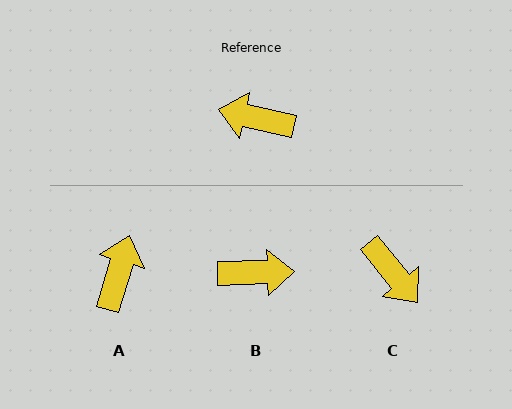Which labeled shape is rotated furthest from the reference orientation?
B, about 166 degrees away.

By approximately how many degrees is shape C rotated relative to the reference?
Approximately 142 degrees counter-clockwise.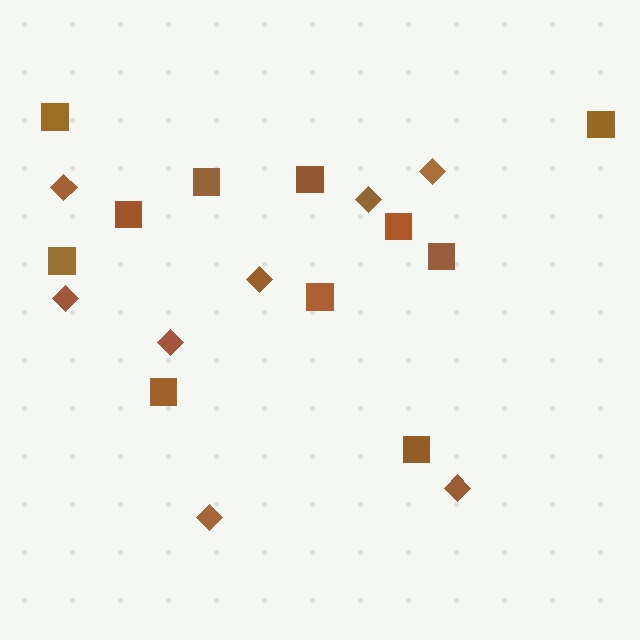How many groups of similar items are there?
There are 2 groups: one group of diamonds (8) and one group of squares (11).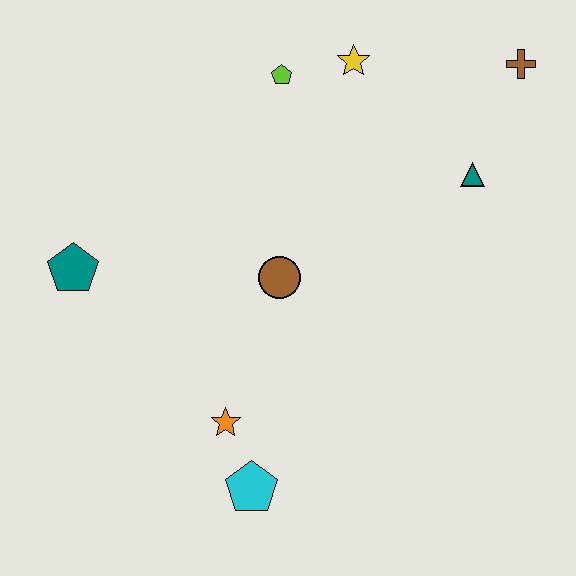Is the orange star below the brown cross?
Yes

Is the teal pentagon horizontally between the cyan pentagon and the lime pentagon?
No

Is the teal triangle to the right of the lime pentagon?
Yes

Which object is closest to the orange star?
The cyan pentagon is closest to the orange star.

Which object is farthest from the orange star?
The brown cross is farthest from the orange star.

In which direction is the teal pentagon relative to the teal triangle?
The teal pentagon is to the left of the teal triangle.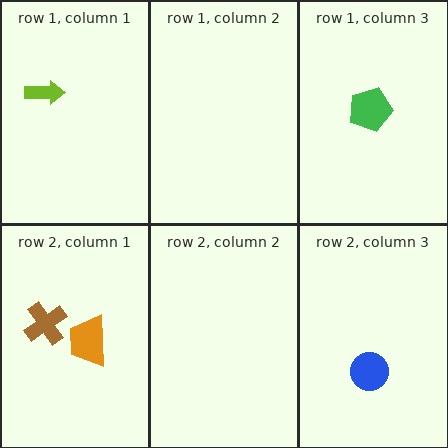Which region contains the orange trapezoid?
The row 2, column 1 region.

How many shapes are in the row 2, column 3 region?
1.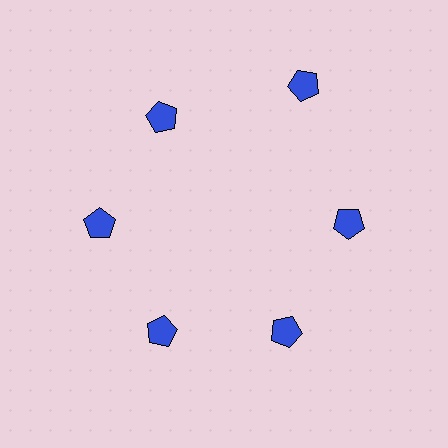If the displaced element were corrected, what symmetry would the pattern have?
It would have 6-fold rotational symmetry — the pattern would map onto itself every 60 degrees.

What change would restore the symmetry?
The symmetry would be restored by moving it inward, back onto the ring so that all 6 pentagons sit at equal angles and equal distance from the center.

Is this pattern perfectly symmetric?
No. The 6 blue pentagons are arranged in a ring, but one element near the 1 o'clock position is pushed outward from the center, breaking the 6-fold rotational symmetry.